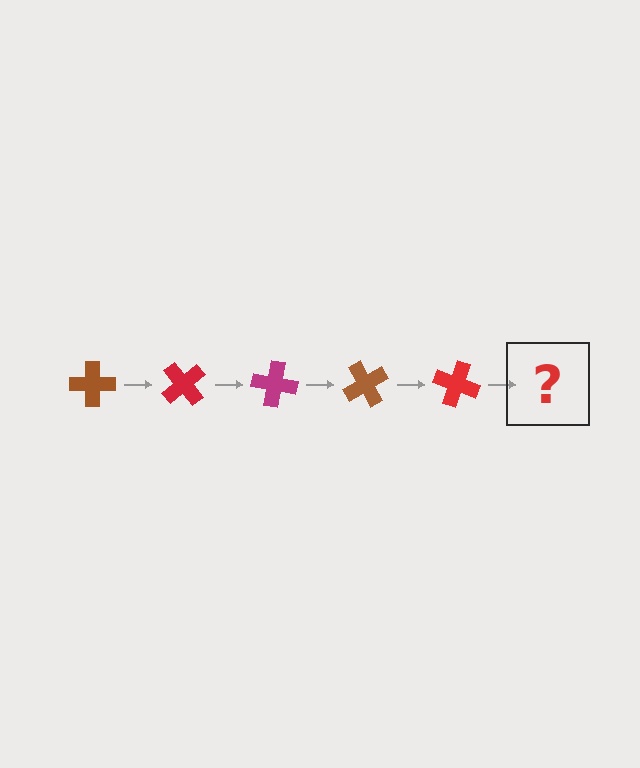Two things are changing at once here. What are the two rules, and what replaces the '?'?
The two rules are that it rotates 50 degrees each step and the color cycles through brown, red, and magenta. The '?' should be a magenta cross, rotated 250 degrees from the start.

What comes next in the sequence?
The next element should be a magenta cross, rotated 250 degrees from the start.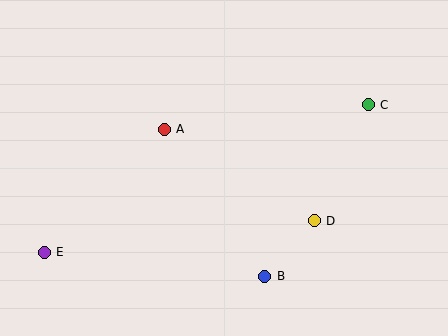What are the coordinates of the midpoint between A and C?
The midpoint between A and C is at (266, 117).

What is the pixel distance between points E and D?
The distance between E and D is 272 pixels.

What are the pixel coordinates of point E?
Point E is at (44, 252).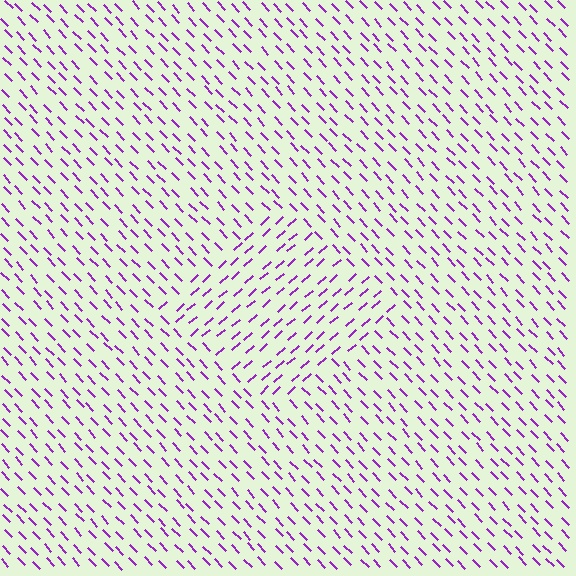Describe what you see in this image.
The image is filled with small purple line segments. A diamond region in the image has lines oriented differently from the surrounding lines, creating a visible texture boundary.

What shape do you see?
I see a diamond.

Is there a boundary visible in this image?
Yes, there is a texture boundary formed by a change in line orientation.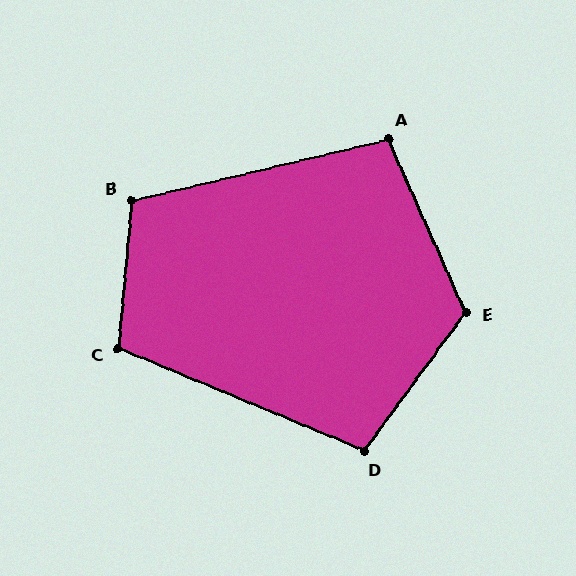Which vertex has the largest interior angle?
E, at approximately 120 degrees.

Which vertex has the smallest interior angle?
A, at approximately 101 degrees.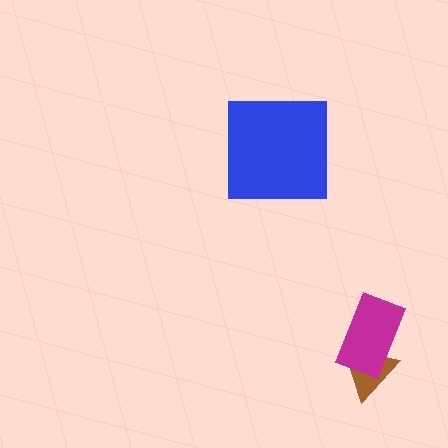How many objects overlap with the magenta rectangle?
1 object overlaps with the magenta rectangle.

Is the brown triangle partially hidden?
Yes, it is partially covered by another shape.